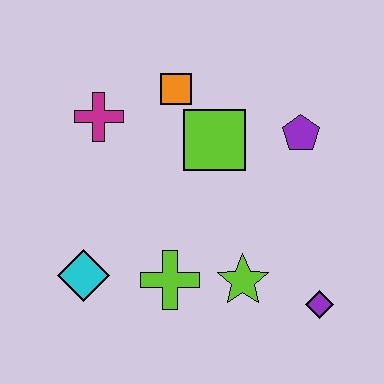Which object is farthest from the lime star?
The magenta cross is farthest from the lime star.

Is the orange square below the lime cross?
No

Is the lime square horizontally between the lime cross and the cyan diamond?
No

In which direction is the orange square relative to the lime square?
The orange square is above the lime square.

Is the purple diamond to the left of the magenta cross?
No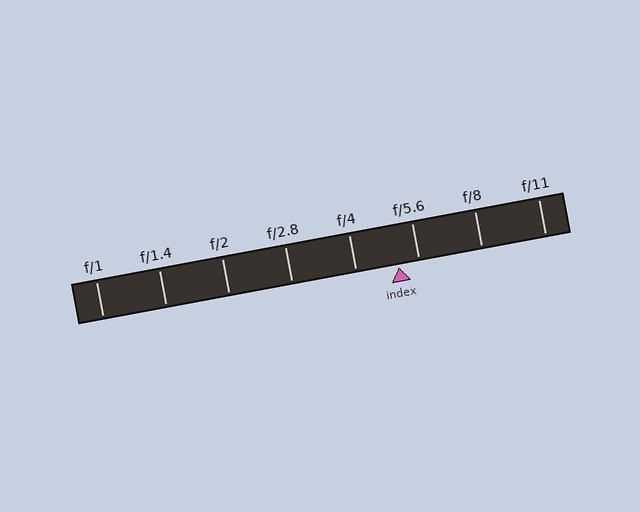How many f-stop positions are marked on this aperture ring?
There are 8 f-stop positions marked.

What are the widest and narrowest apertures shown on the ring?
The widest aperture shown is f/1 and the narrowest is f/11.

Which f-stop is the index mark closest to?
The index mark is closest to f/5.6.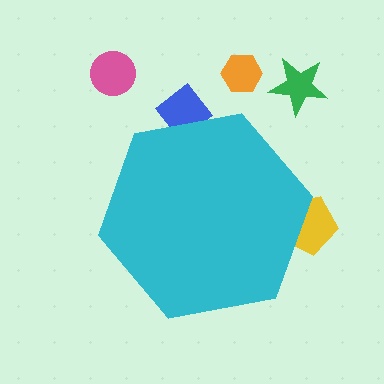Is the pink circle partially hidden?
No, the pink circle is fully visible.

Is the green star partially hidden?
No, the green star is fully visible.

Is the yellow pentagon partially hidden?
Yes, the yellow pentagon is partially hidden behind the cyan hexagon.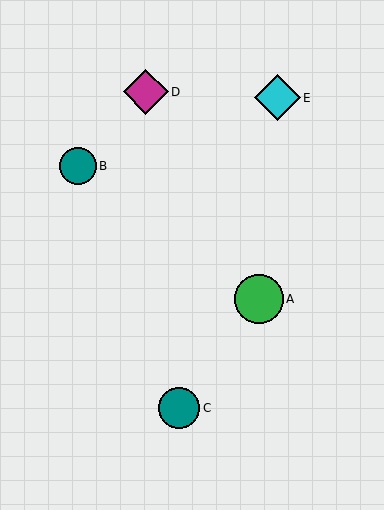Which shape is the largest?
The green circle (labeled A) is the largest.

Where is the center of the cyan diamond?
The center of the cyan diamond is at (277, 98).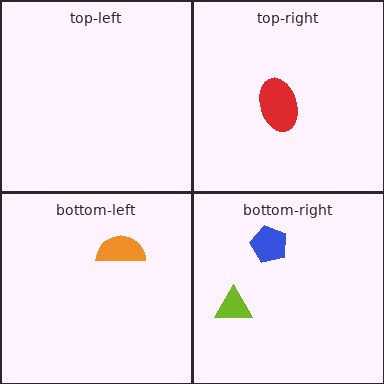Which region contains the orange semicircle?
The bottom-left region.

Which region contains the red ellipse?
The top-right region.